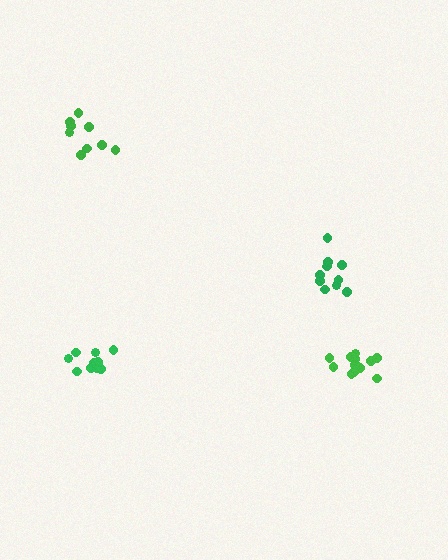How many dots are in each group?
Group 1: 11 dots, Group 2: 9 dots, Group 3: 13 dots, Group 4: 10 dots (43 total).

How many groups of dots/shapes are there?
There are 4 groups.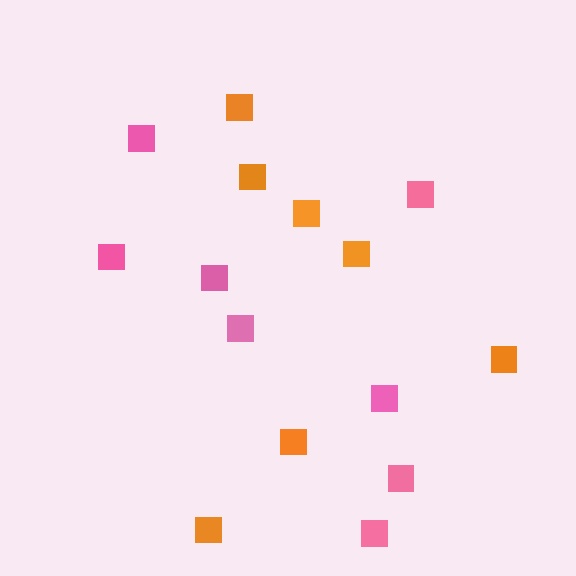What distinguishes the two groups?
There are 2 groups: one group of orange squares (7) and one group of pink squares (8).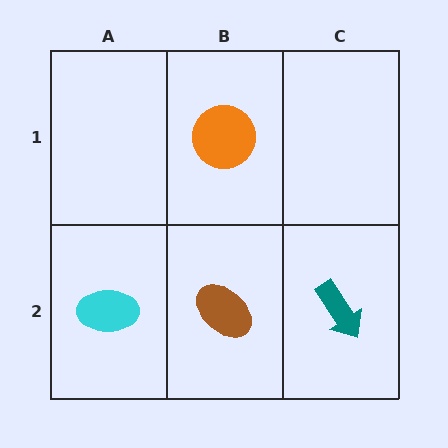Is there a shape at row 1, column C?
No, that cell is empty.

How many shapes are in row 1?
1 shape.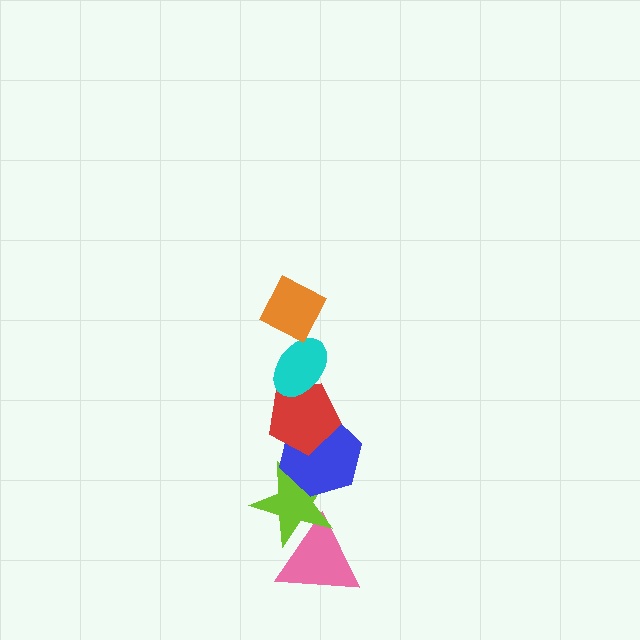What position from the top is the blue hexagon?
The blue hexagon is 4th from the top.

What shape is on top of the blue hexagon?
The red pentagon is on top of the blue hexagon.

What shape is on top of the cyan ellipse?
The orange diamond is on top of the cyan ellipse.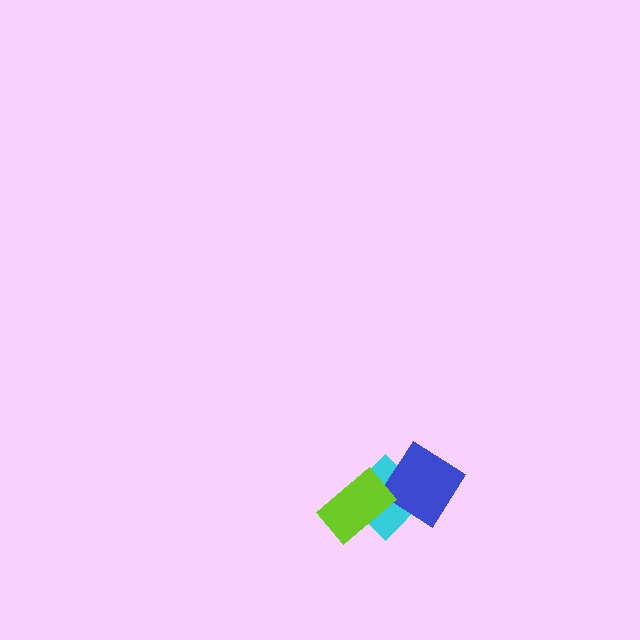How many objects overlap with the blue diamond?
2 objects overlap with the blue diamond.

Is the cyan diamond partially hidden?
Yes, it is partially covered by another shape.